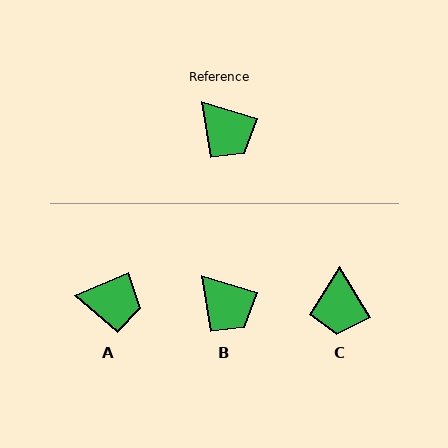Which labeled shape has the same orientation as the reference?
B.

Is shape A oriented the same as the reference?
No, it is off by about 40 degrees.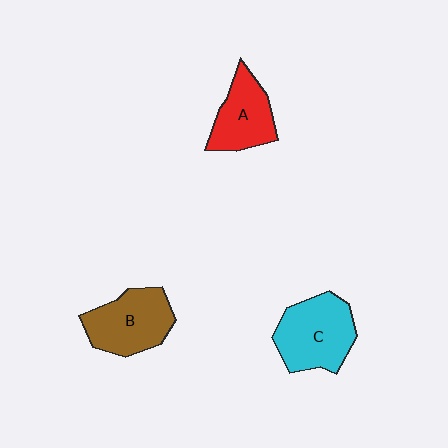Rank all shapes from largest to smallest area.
From largest to smallest: C (cyan), B (brown), A (red).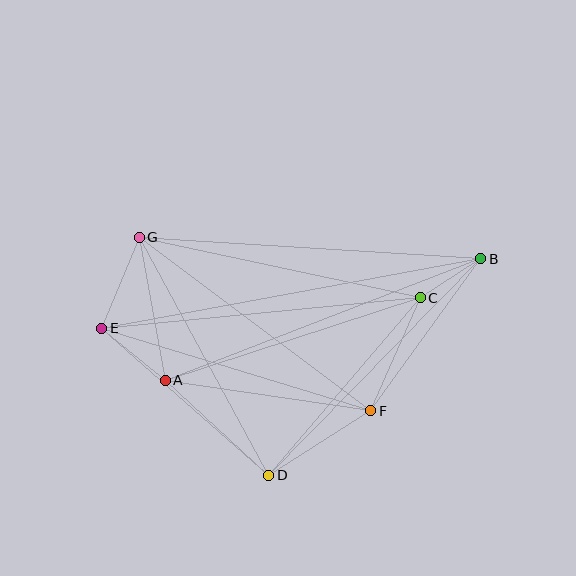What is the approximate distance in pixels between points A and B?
The distance between A and B is approximately 338 pixels.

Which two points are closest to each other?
Points B and C are closest to each other.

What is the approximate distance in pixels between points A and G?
The distance between A and G is approximately 145 pixels.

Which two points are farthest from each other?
Points B and E are farthest from each other.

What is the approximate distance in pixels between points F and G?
The distance between F and G is approximately 289 pixels.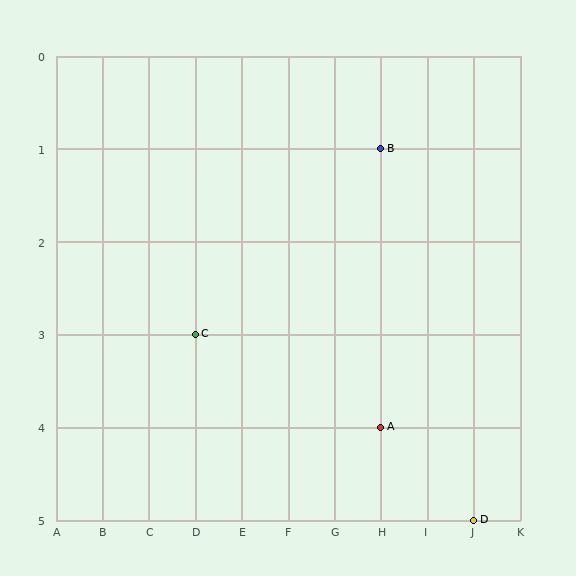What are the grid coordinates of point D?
Point D is at grid coordinates (J, 5).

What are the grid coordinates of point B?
Point B is at grid coordinates (H, 1).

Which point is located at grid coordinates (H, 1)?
Point B is at (H, 1).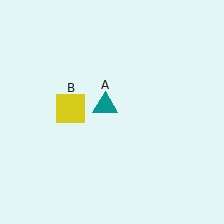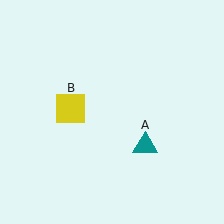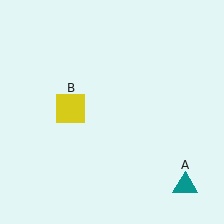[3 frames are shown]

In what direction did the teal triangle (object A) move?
The teal triangle (object A) moved down and to the right.